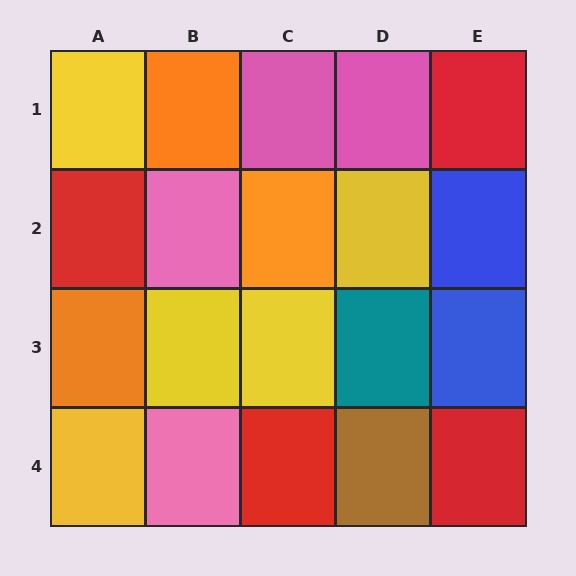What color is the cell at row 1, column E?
Red.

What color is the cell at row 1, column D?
Pink.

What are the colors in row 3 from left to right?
Orange, yellow, yellow, teal, blue.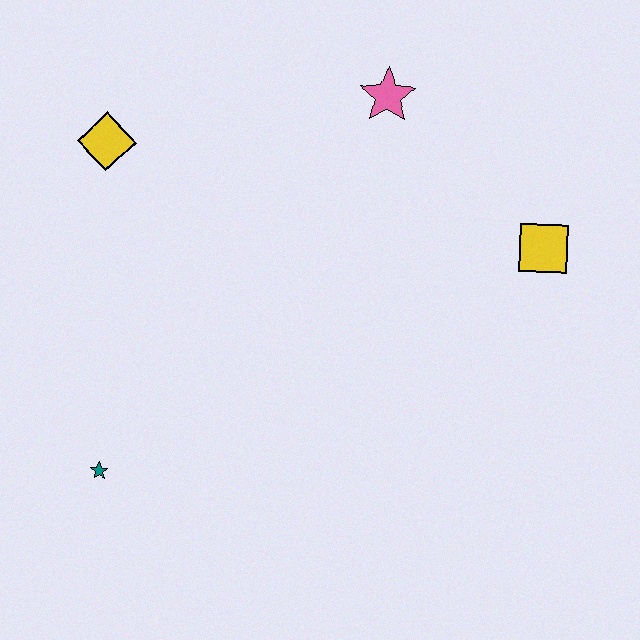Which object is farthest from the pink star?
The teal star is farthest from the pink star.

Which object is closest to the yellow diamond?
The pink star is closest to the yellow diamond.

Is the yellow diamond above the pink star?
No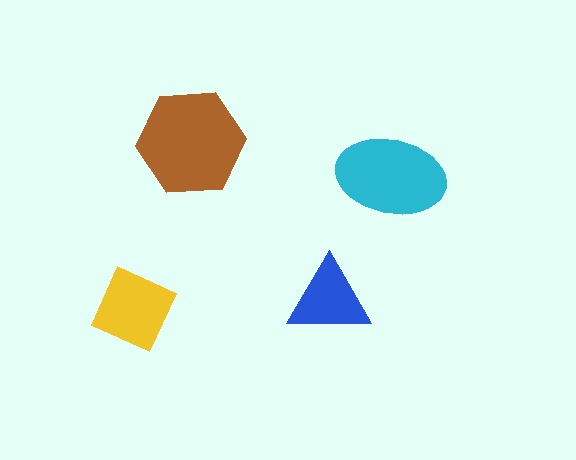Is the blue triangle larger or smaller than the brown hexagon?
Smaller.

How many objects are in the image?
There are 4 objects in the image.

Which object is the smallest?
The blue triangle.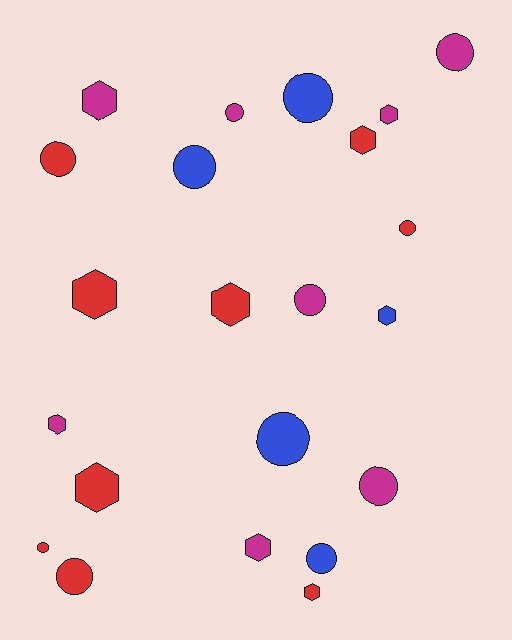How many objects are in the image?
There are 22 objects.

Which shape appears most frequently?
Circle, with 12 objects.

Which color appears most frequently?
Red, with 9 objects.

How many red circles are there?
There are 4 red circles.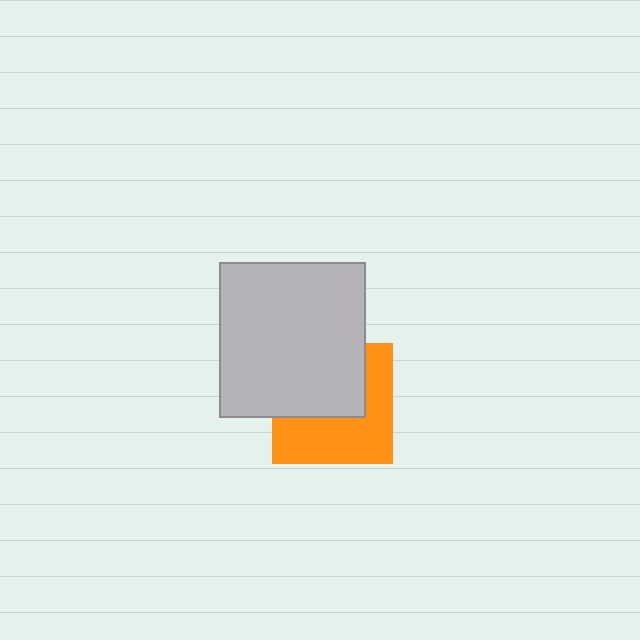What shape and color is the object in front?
The object in front is a light gray rectangle.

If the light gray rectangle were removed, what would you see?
You would see the complete orange square.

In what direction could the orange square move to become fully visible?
The orange square could move down. That would shift it out from behind the light gray rectangle entirely.